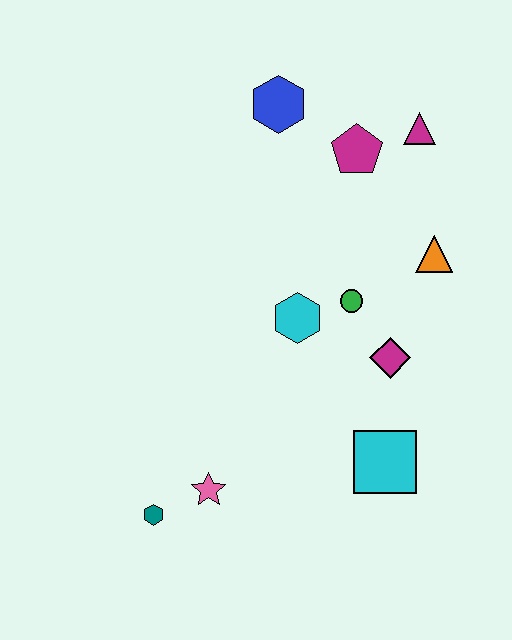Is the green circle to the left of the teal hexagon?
No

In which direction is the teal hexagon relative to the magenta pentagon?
The teal hexagon is below the magenta pentagon.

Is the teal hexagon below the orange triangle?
Yes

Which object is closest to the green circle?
The cyan hexagon is closest to the green circle.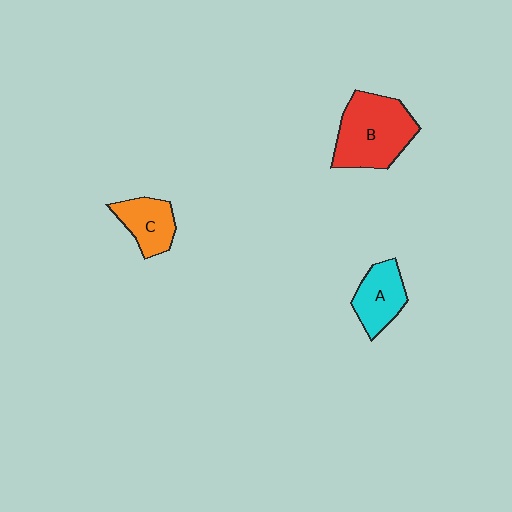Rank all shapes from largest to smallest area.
From largest to smallest: B (red), A (cyan), C (orange).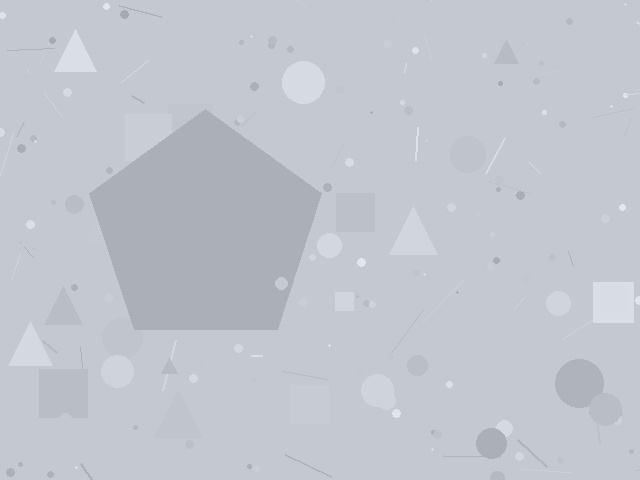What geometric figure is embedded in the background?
A pentagon is embedded in the background.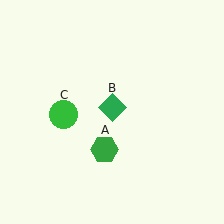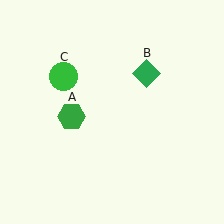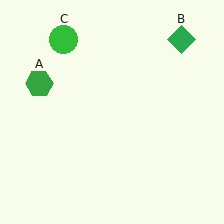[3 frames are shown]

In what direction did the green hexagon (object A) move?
The green hexagon (object A) moved up and to the left.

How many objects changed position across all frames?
3 objects changed position: green hexagon (object A), green diamond (object B), green circle (object C).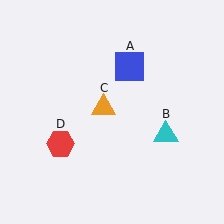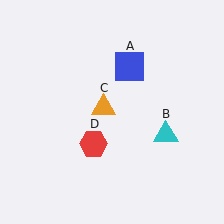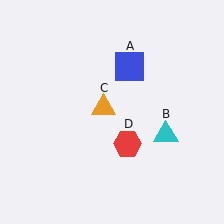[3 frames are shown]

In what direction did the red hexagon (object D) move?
The red hexagon (object D) moved right.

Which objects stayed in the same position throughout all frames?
Blue square (object A) and cyan triangle (object B) and orange triangle (object C) remained stationary.